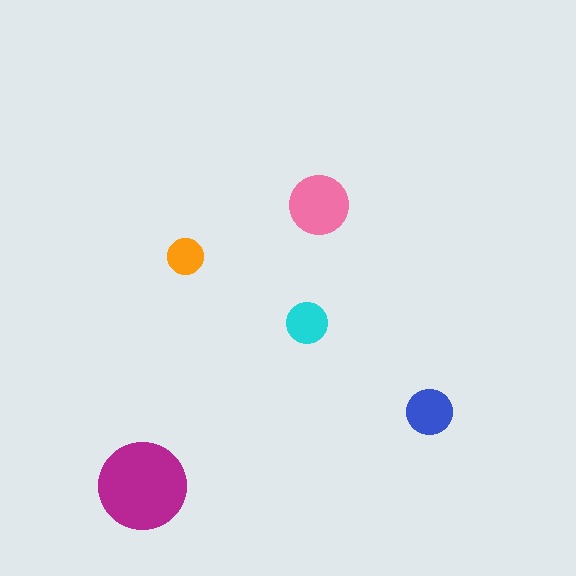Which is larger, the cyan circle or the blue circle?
The blue one.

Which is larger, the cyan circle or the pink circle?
The pink one.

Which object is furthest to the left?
The magenta circle is leftmost.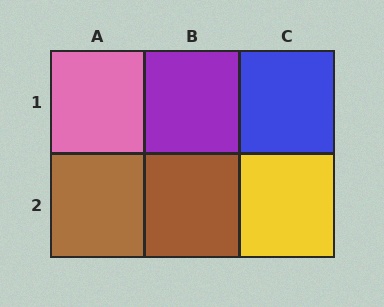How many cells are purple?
1 cell is purple.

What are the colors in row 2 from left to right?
Brown, brown, yellow.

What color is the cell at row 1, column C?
Blue.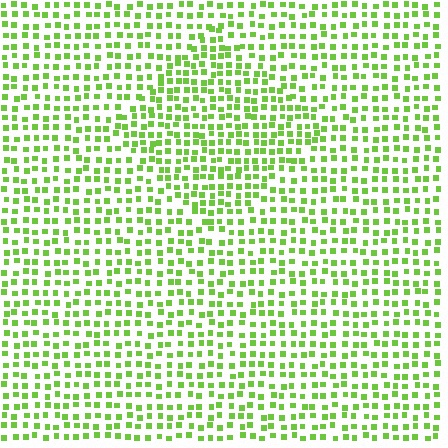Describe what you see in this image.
The image contains small lime elements arranged at two different densities. A diamond-shaped region is visible where the elements are more densely packed than the surrounding area.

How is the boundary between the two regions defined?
The boundary is defined by a change in element density (approximately 1.4x ratio). All elements are the same color, size, and shape.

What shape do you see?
I see a diamond.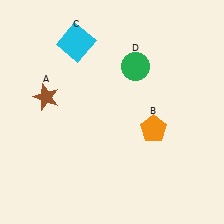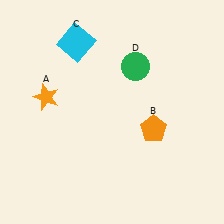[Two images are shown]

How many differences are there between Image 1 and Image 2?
There is 1 difference between the two images.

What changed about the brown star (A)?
In Image 1, A is brown. In Image 2, it changed to orange.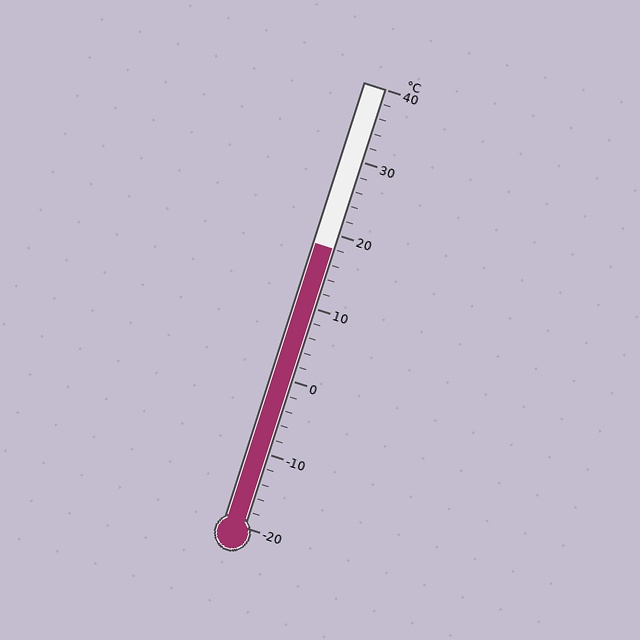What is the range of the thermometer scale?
The thermometer scale ranges from -20°C to 40°C.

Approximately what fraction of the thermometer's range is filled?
The thermometer is filled to approximately 65% of its range.